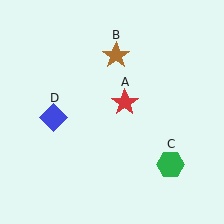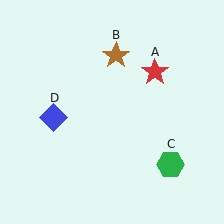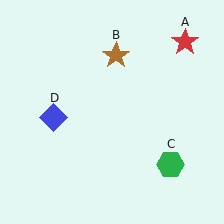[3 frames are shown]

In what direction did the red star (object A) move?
The red star (object A) moved up and to the right.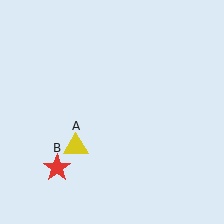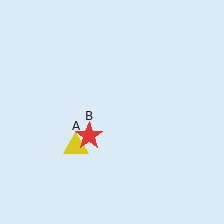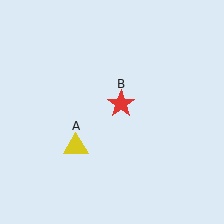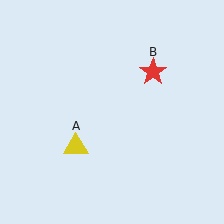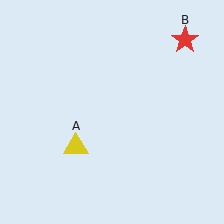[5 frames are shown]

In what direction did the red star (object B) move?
The red star (object B) moved up and to the right.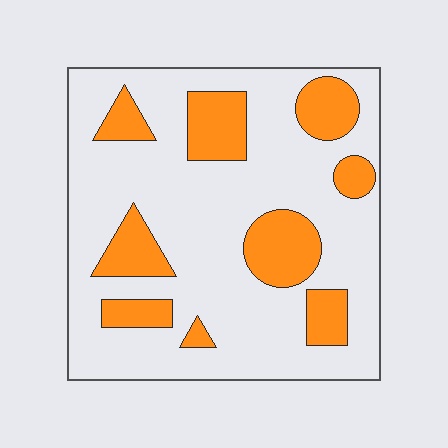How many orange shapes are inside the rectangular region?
9.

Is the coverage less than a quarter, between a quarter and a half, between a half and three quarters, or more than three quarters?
Less than a quarter.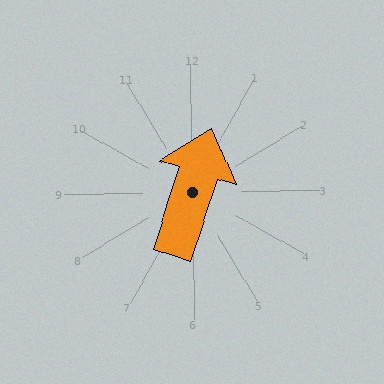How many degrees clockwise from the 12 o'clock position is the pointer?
Approximately 18 degrees.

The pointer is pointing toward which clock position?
Roughly 1 o'clock.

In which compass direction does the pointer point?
North.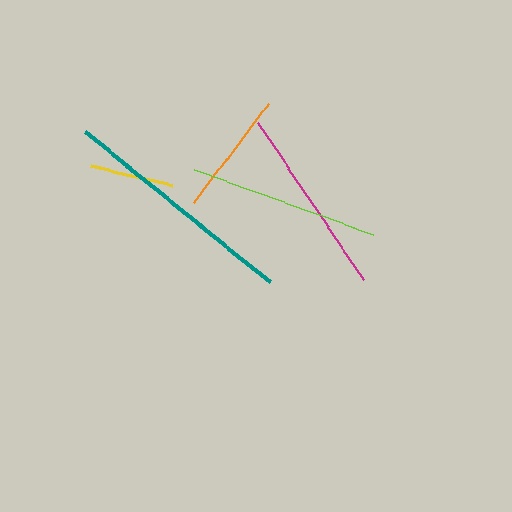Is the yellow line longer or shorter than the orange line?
The orange line is longer than the yellow line.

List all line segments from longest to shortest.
From longest to shortest: teal, lime, magenta, orange, yellow.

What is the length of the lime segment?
The lime segment is approximately 190 pixels long.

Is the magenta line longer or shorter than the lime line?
The lime line is longer than the magenta line.